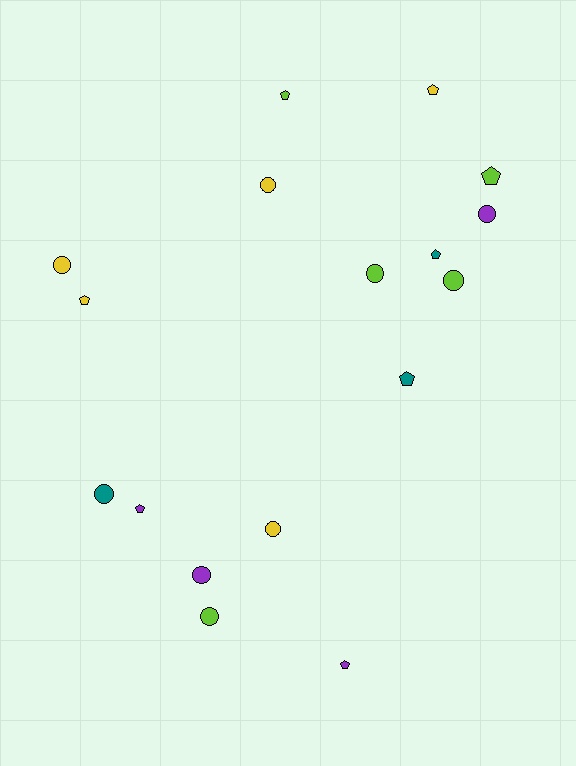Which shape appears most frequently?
Circle, with 9 objects.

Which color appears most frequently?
Lime, with 5 objects.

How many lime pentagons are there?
There are 2 lime pentagons.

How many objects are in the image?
There are 17 objects.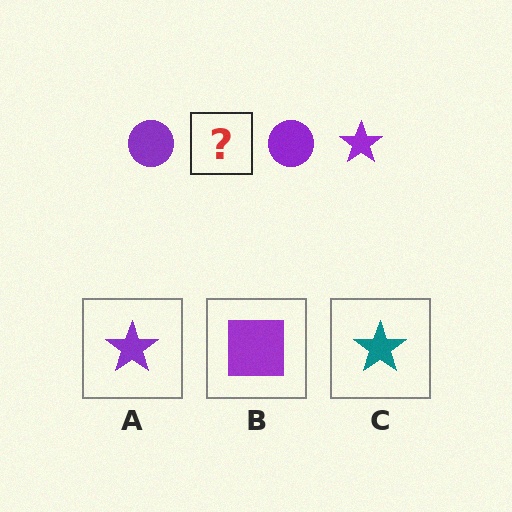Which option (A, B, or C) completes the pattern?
A.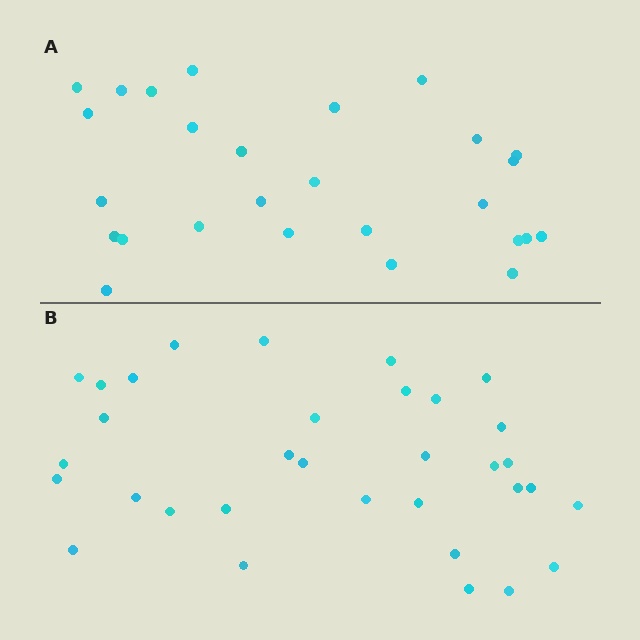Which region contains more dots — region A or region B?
Region B (the bottom region) has more dots.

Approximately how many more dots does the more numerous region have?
Region B has about 6 more dots than region A.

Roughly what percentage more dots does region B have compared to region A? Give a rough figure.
About 20% more.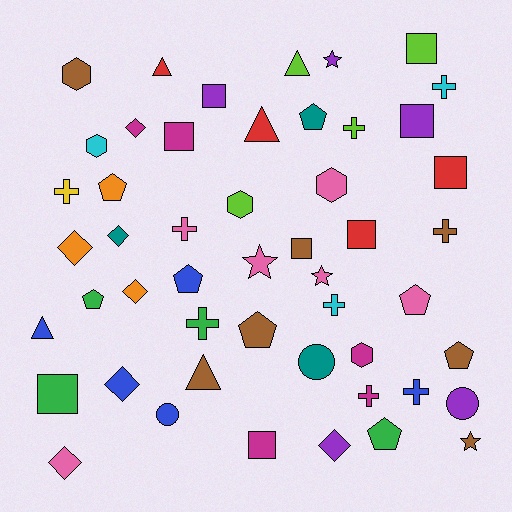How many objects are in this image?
There are 50 objects.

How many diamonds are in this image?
There are 7 diamonds.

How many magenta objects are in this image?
There are 5 magenta objects.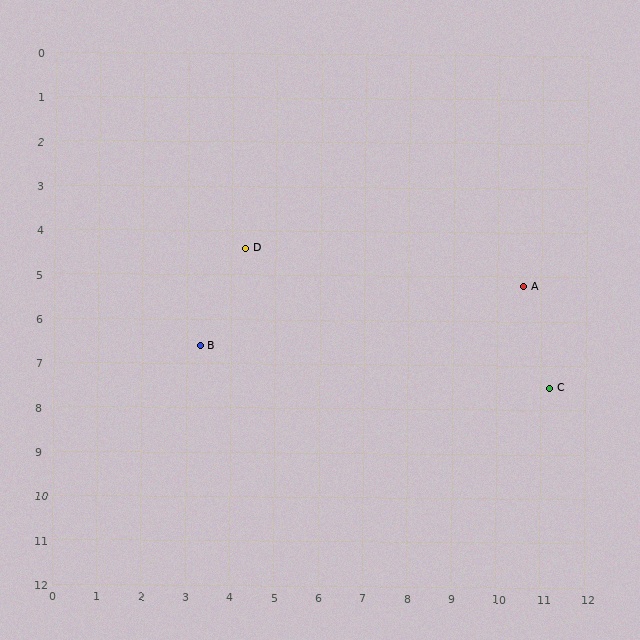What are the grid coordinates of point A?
Point A is at approximately (10.6, 5.2).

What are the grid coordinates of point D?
Point D is at approximately (4.3, 4.4).